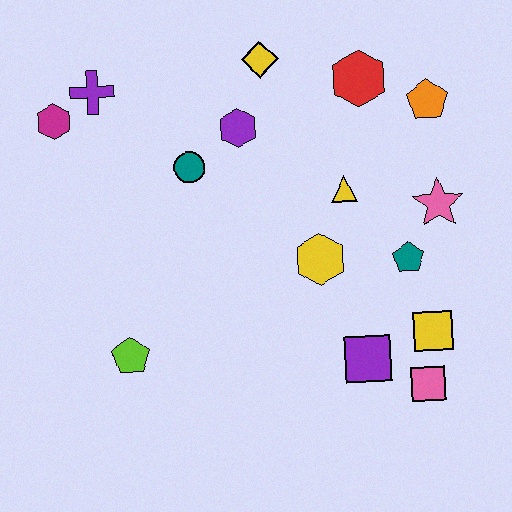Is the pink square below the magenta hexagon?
Yes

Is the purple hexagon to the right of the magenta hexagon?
Yes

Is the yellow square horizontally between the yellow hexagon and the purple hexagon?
No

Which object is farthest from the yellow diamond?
The pink square is farthest from the yellow diamond.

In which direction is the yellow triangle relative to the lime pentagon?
The yellow triangle is to the right of the lime pentagon.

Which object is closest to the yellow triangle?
The yellow hexagon is closest to the yellow triangle.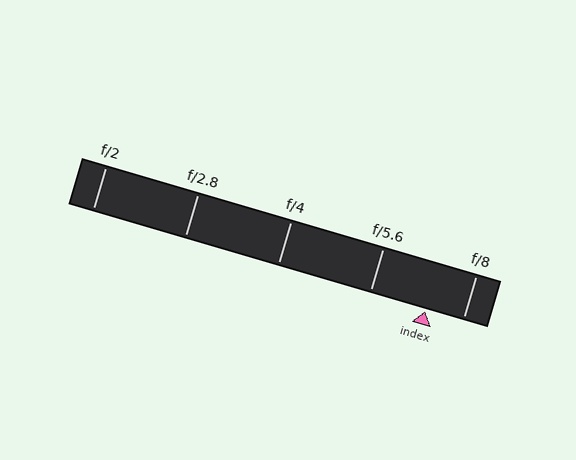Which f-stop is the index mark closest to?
The index mark is closest to f/8.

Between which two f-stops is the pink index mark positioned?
The index mark is between f/5.6 and f/8.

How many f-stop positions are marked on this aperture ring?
There are 5 f-stop positions marked.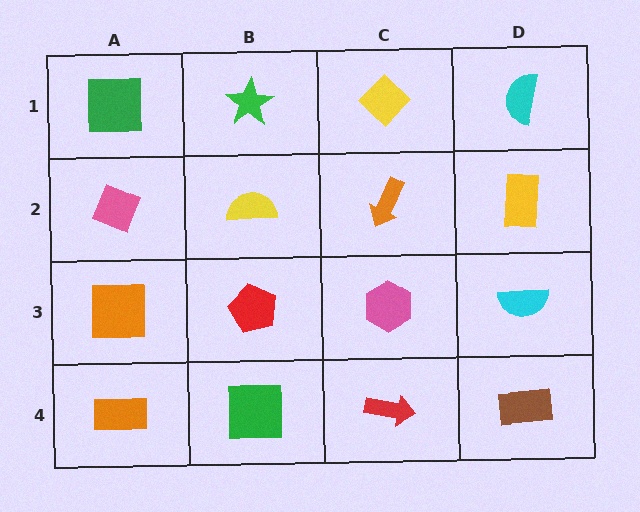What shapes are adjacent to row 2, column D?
A cyan semicircle (row 1, column D), a cyan semicircle (row 3, column D), an orange arrow (row 2, column C).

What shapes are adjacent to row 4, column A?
An orange square (row 3, column A), a green square (row 4, column B).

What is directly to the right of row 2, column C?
A yellow rectangle.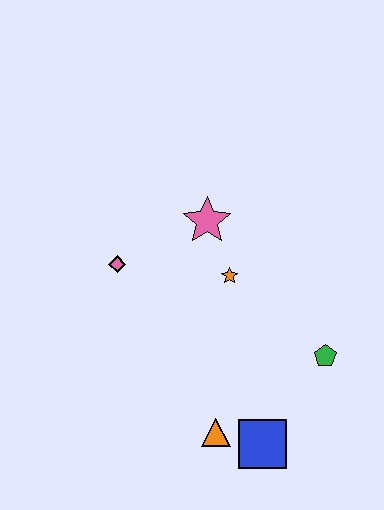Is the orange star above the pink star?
No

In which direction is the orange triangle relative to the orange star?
The orange triangle is below the orange star.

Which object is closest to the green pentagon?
The blue square is closest to the green pentagon.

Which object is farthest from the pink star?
The blue square is farthest from the pink star.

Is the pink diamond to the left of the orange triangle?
Yes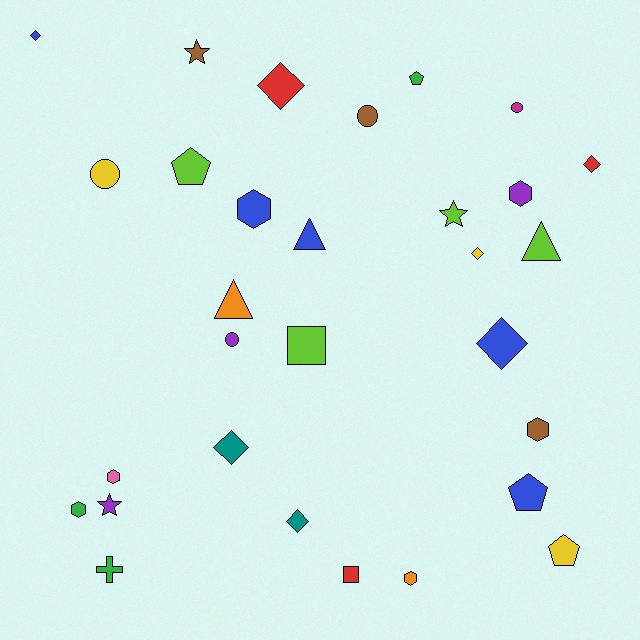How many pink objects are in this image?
There is 1 pink object.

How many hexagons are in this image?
There are 6 hexagons.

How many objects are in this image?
There are 30 objects.